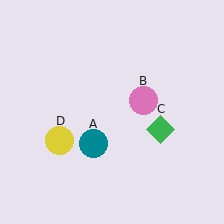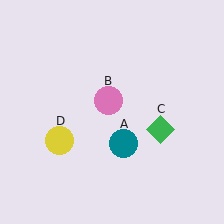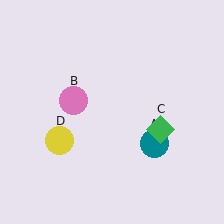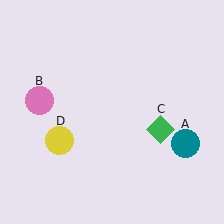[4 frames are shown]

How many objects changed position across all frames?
2 objects changed position: teal circle (object A), pink circle (object B).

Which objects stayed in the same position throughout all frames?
Green diamond (object C) and yellow circle (object D) remained stationary.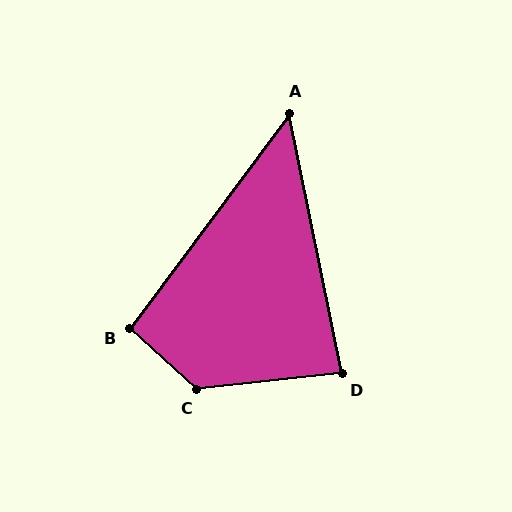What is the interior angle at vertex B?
Approximately 95 degrees (obtuse).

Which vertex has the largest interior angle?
C, at approximately 132 degrees.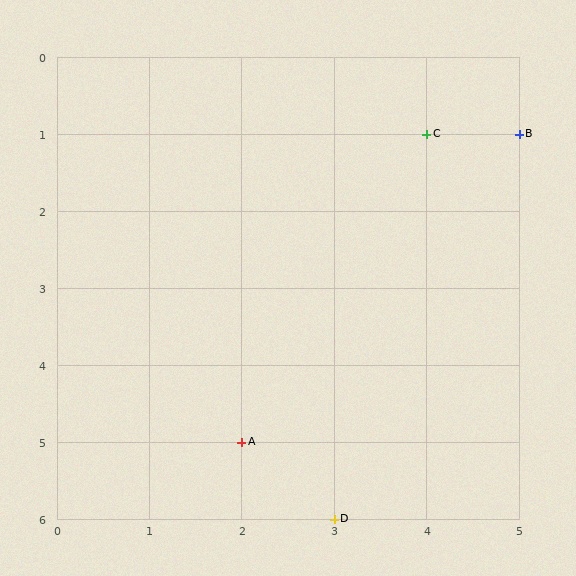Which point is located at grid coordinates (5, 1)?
Point B is at (5, 1).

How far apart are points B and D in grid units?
Points B and D are 2 columns and 5 rows apart (about 5.4 grid units diagonally).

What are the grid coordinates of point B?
Point B is at grid coordinates (5, 1).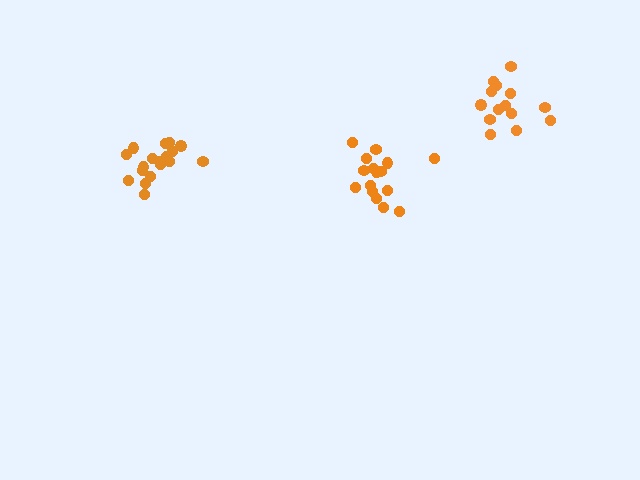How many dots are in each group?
Group 1: 16 dots, Group 2: 18 dots, Group 3: 14 dots (48 total).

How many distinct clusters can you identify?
There are 3 distinct clusters.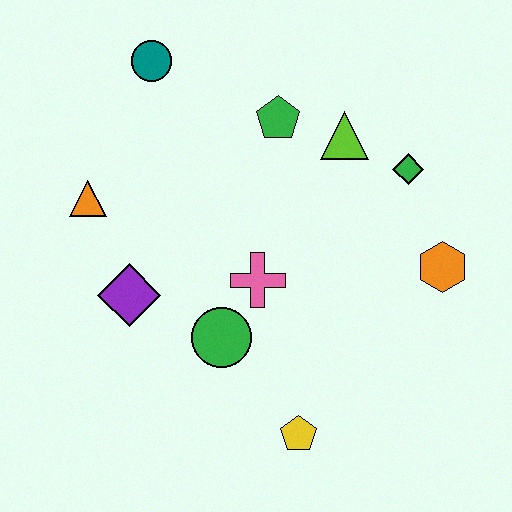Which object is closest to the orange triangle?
The purple diamond is closest to the orange triangle.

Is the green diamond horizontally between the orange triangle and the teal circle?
No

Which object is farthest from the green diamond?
The orange triangle is farthest from the green diamond.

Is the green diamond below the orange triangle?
No